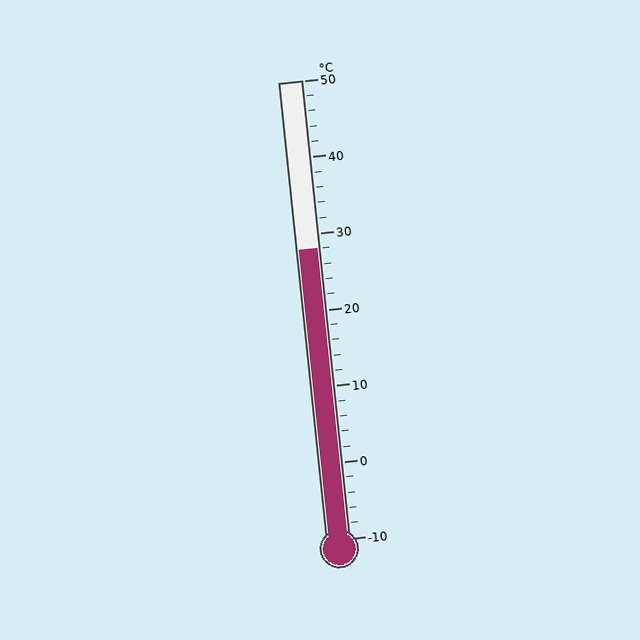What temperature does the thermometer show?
The thermometer shows approximately 28°C.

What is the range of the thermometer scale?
The thermometer scale ranges from -10°C to 50°C.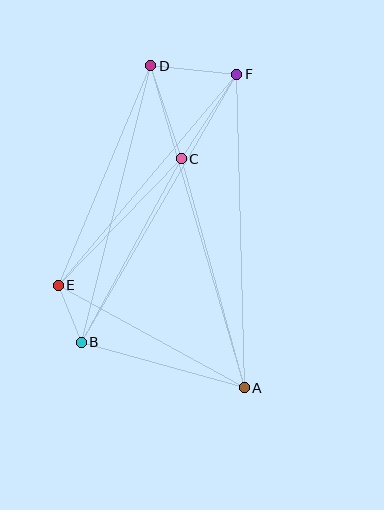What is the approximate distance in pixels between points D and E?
The distance between D and E is approximately 238 pixels.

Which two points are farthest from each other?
Points A and D are farthest from each other.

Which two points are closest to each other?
Points B and E are closest to each other.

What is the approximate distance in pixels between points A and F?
The distance between A and F is approximately 314 pixels.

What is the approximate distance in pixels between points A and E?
The distance between A and E is approximately 213 pixels.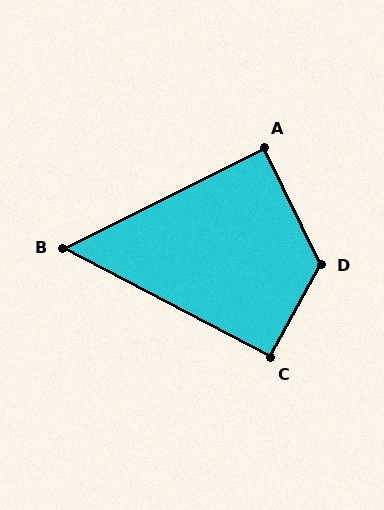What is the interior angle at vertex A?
Approximately 89 degrees (approximately right).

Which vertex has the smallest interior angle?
B, at approximately 54 degrees.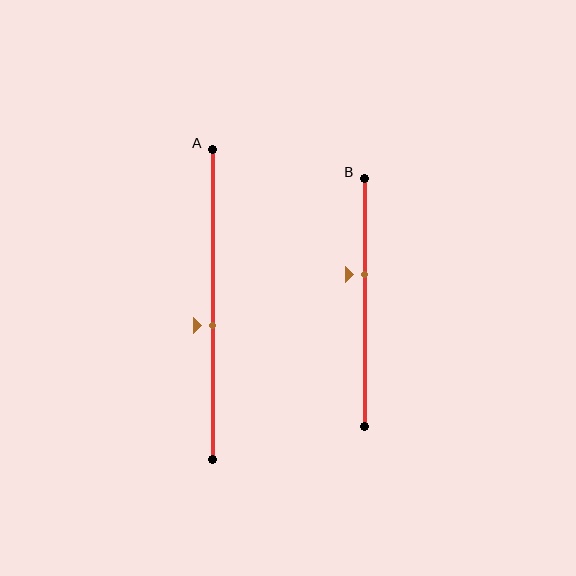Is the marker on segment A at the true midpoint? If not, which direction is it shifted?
No, the marker on segment A is shifted downward by about 7% of the segment length.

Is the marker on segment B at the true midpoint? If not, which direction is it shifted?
No, the marker on segment B is shifted upward by about 11% of the segment length.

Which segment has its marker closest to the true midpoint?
Segment A has its marker closest to the true midpoint.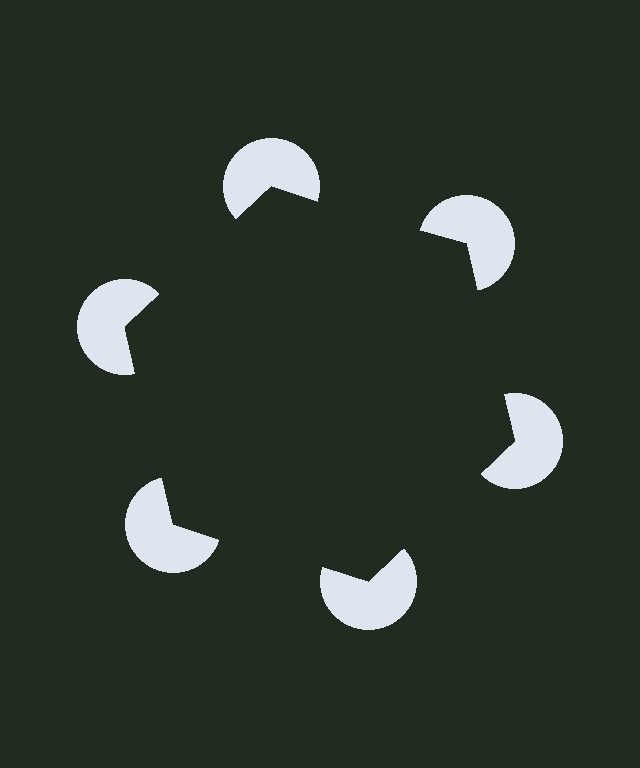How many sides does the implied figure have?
6 sides.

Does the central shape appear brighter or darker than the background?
It typically appears slightly darker than the background, even though no actual brightness change is drawn.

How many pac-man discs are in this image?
There are 6 — one at each vertex of the illusory hexagon.